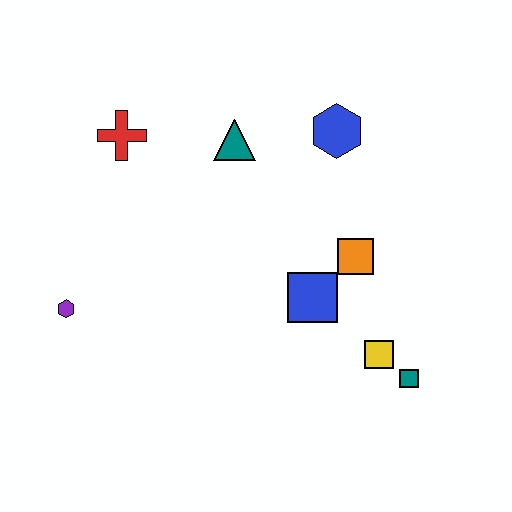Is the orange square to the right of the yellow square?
No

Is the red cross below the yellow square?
No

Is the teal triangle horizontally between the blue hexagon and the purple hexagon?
Yes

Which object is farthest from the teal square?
The red cross is farthest from the teal square.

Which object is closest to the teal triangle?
The blue hexagon is closest to the teal triangle.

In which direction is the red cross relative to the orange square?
The red cross is to the left of the orange square.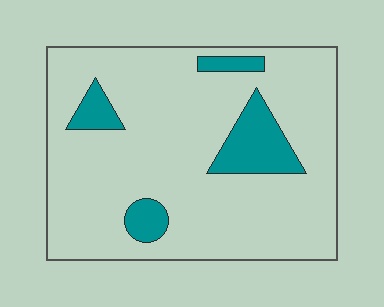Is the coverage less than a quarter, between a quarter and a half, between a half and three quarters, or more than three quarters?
Less than a quarter.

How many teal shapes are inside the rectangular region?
4.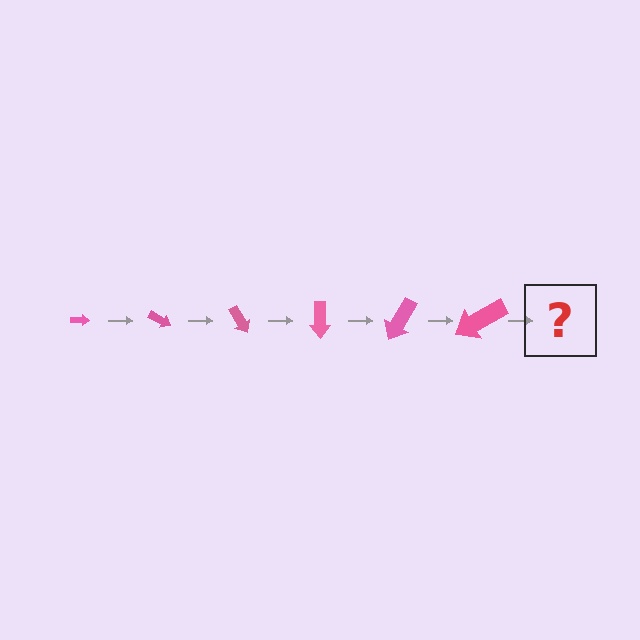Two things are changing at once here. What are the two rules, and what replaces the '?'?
The two rules are that the arrow grows larger each step and it rotates 30 degrees each step. The '?' should be an arrow, larger than the previous one and rotated 180 degrees from the start.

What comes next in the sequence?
The next element should be an arrow, larger than the previous one and rotated 180 degrees from the start.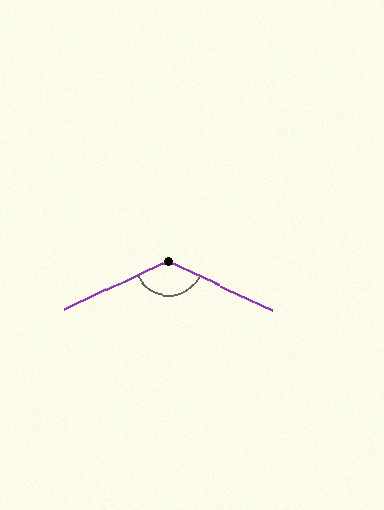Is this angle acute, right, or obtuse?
It is obtuse.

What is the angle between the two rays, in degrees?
Approximately 129 degrees.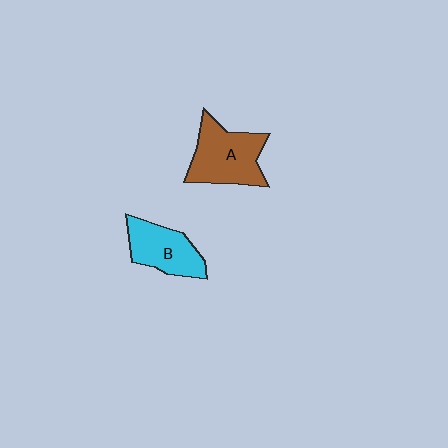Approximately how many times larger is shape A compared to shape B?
Approximately 1.3 times.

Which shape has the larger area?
Shape A (brown).